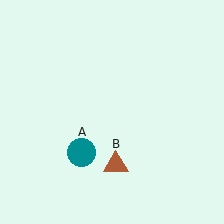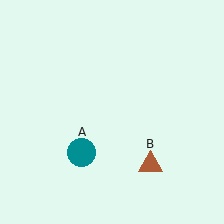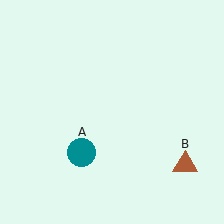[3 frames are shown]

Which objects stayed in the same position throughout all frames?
Teal circle (object A) remained stationary.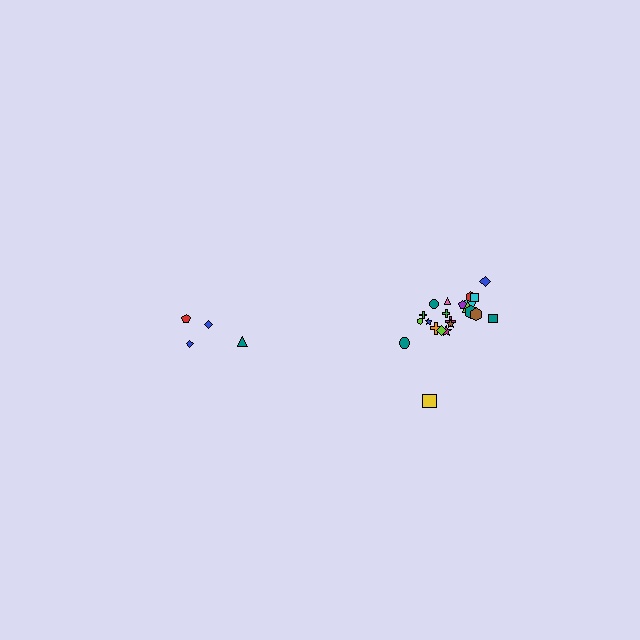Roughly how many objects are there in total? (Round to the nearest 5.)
Roughly 25 objects in total.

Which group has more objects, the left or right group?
The right group.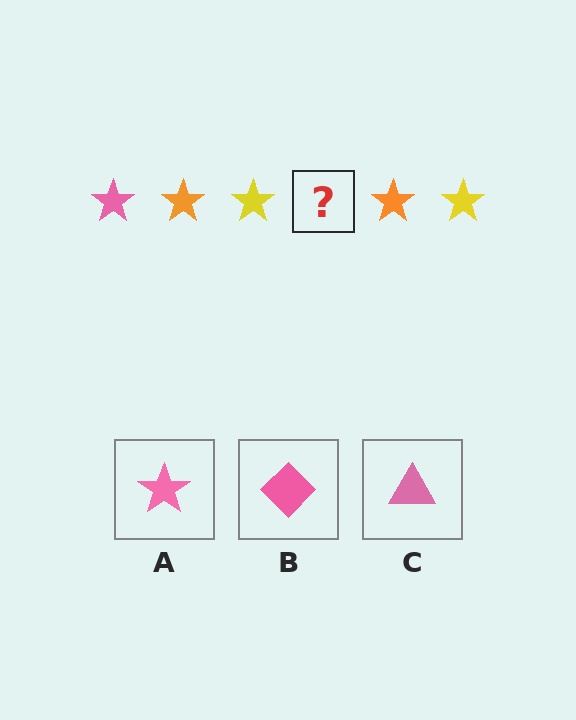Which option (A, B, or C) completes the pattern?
A.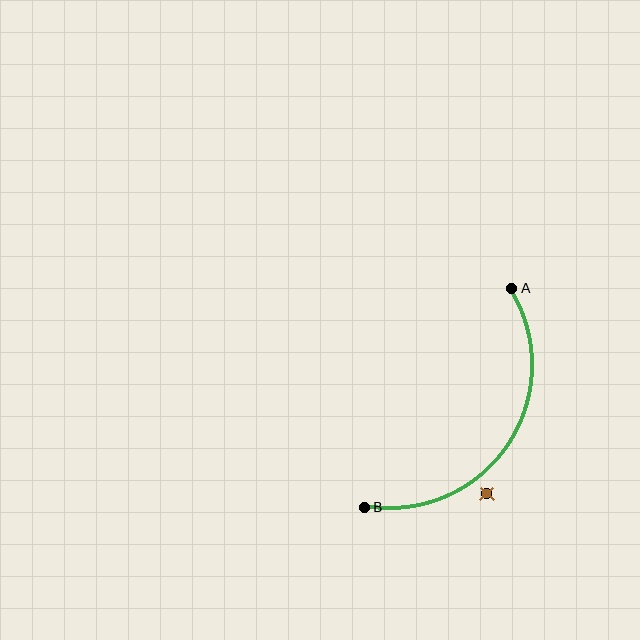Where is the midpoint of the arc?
The arc midpoint is the point on the curve farthest from the straight line joining A and B. It sits below and to the right of that line.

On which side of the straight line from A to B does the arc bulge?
The arc bulges below and to the right of the straight line connecting A and B.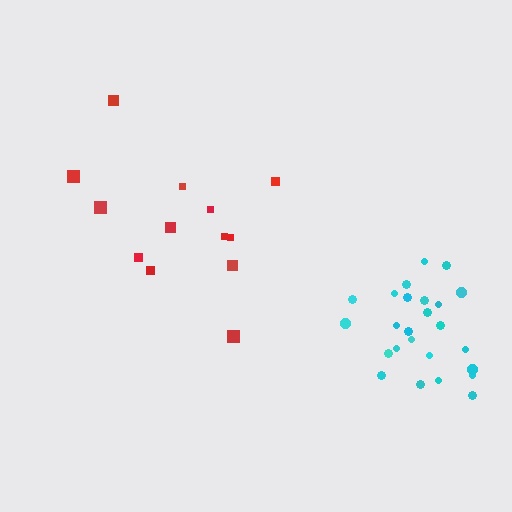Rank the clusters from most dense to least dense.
cyan, red.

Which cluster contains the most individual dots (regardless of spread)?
Cyan (25).